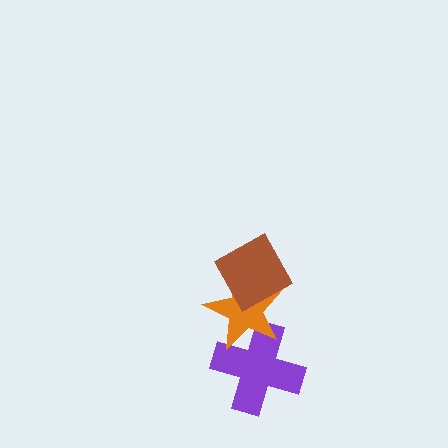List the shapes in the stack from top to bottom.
From top to bottom: the brown diamond, the orange star, the purple cross.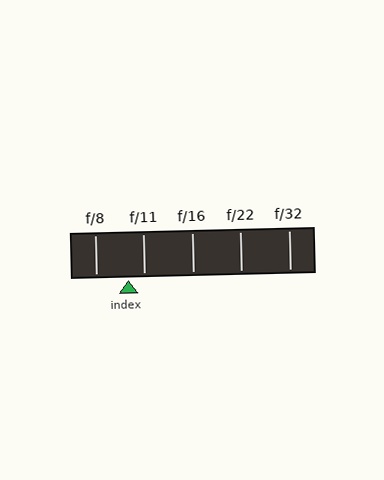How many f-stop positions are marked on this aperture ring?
There are 5 f-stop positions marked.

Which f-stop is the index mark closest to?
The index mark is closest to f/11.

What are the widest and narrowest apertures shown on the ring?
The widest aperture shown is f/8 and the narrowest is f/32.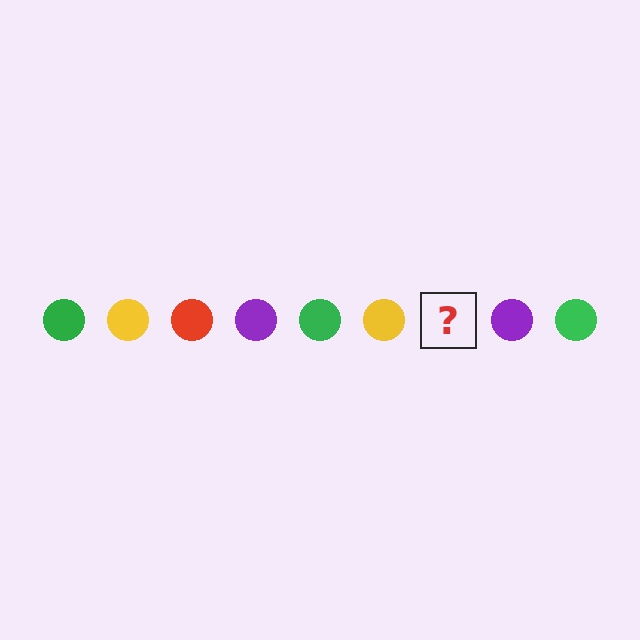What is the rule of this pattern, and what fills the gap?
The rule is that the pattern cycles through green, yellow, red, purple circles. The gap should be filled with a red circle.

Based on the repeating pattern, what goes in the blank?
The blank should be a red circle.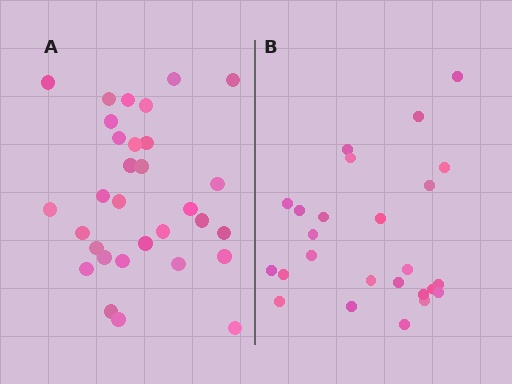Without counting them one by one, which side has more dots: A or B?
Region A (the left region) has more dots.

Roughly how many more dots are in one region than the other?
Region A has about 6 more dots than region B.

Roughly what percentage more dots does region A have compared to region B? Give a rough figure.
About 25% more.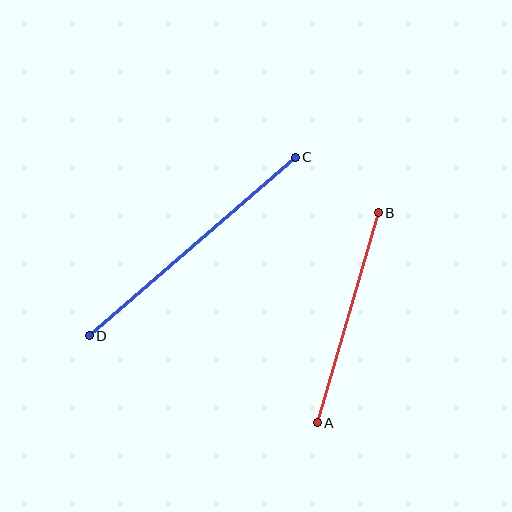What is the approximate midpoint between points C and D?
The midpoint is at approximately (192, 246) pixels.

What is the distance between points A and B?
The distance is approximately 218 pixels.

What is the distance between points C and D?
The distance is approximately 273 pixels.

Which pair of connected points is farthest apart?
Points C and D are farthest apart.